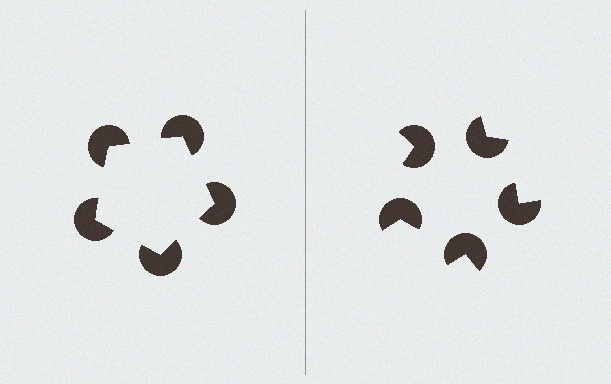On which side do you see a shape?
An illusory pentagon appears on the left side. On the right side the wedge cuts are rotated, so no coherent shape forms.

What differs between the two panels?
The pac-man discs are positioned identically on both sides; only the wedge orientations differ. On the left they align to a pentagon; on the right they are misaligned.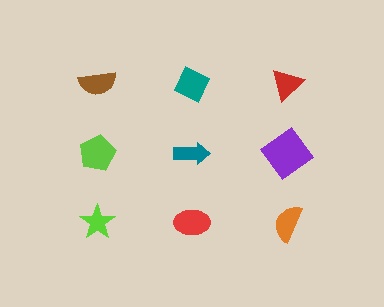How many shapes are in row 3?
3 shapes.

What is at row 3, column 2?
A red ellipse.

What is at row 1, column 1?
A brown semicircle.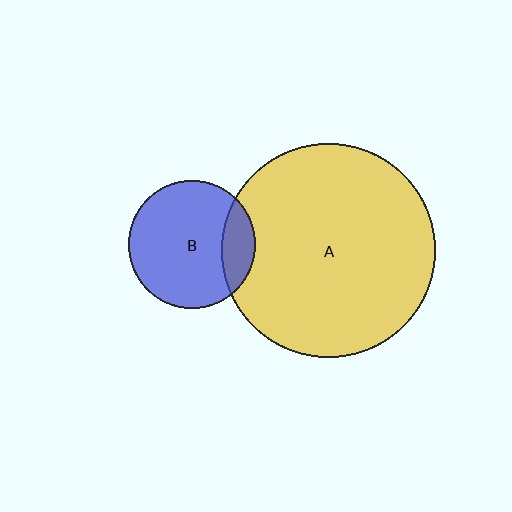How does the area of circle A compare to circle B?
Approximately 2.8 times.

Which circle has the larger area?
Circle A (yellow).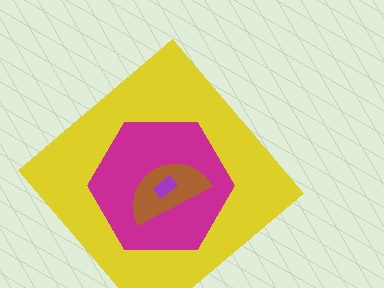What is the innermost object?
The purple rectangle.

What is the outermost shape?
The yellow diamond.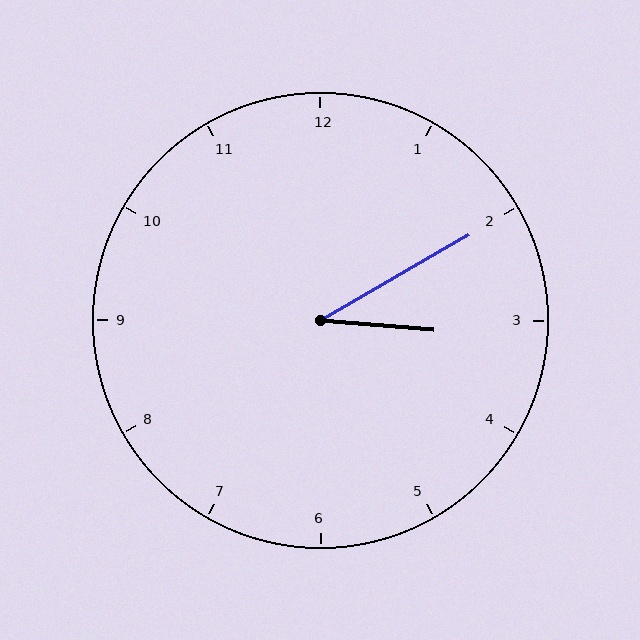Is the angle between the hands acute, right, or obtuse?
It is acute.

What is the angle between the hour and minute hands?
Approximately 35 degrees.